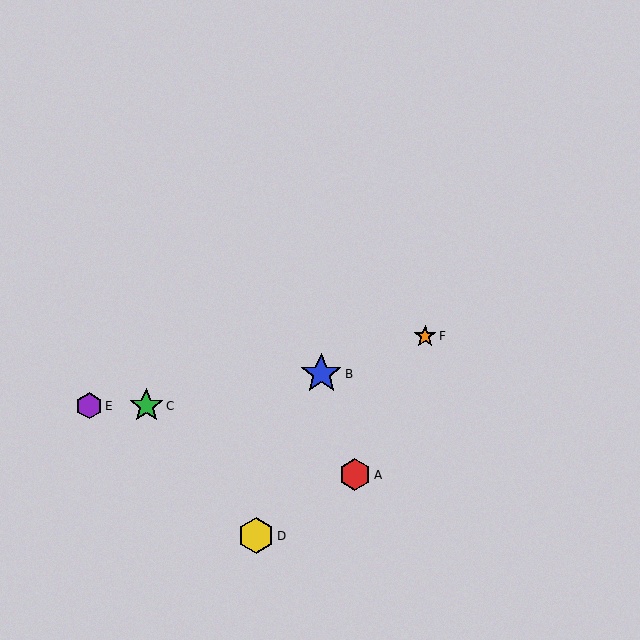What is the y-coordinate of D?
Object D is at y≈536.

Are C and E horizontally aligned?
Yes, both are at y≈406.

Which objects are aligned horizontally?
Objects C, E are aligned horizontally.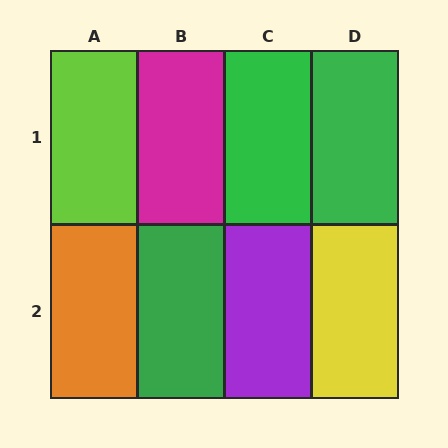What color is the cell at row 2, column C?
Purple.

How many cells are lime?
1 cell is lime.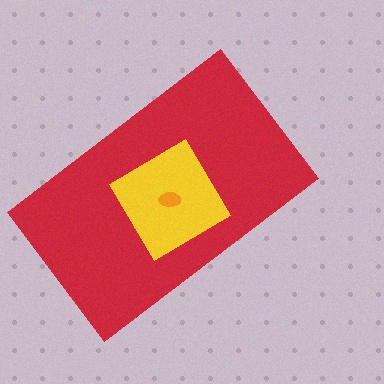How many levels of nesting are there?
3.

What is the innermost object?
The orange ellipse.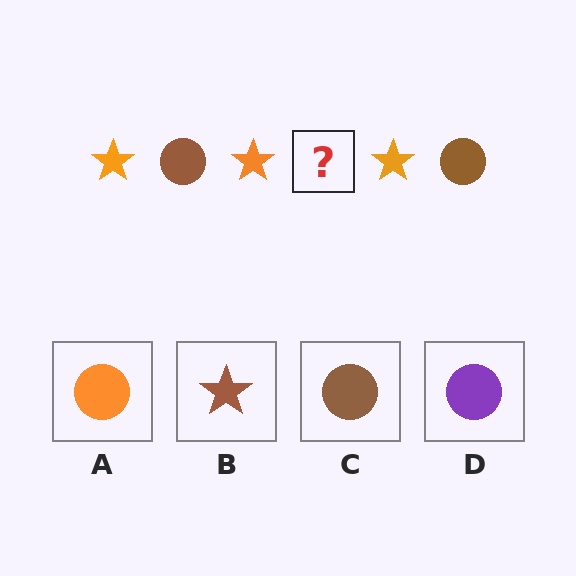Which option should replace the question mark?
Option C.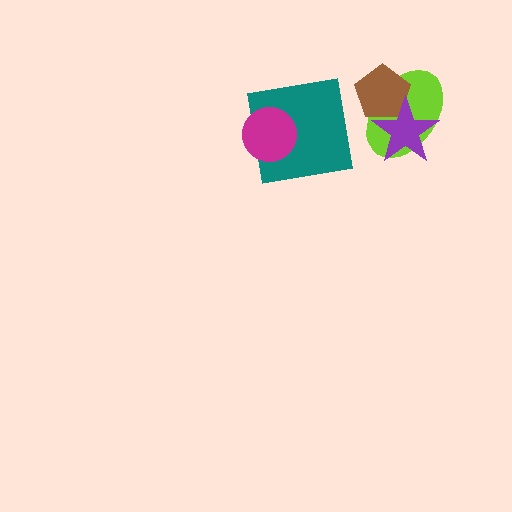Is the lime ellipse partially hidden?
Yes, it is partially covered by another shape.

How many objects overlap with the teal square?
1 object overlaps with the teal square.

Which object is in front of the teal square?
The magenta circle is in front of the teal square.